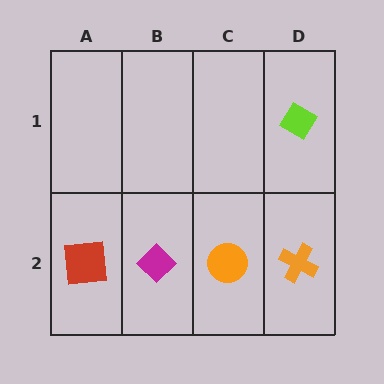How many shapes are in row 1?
1 shape.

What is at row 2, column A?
A red square.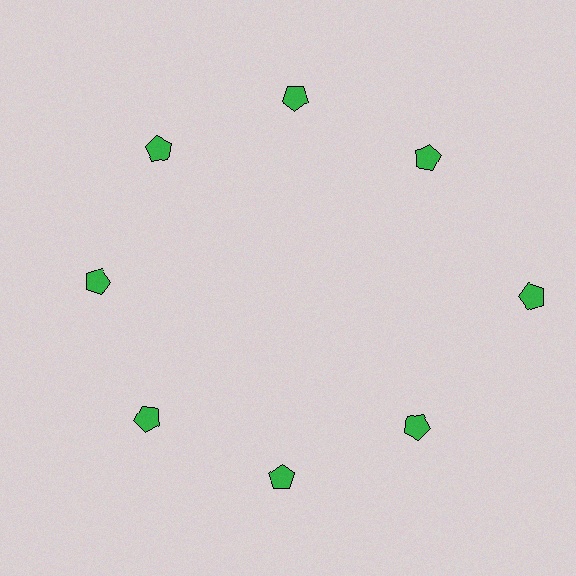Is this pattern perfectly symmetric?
No. The 8 green pentagons are arranged in a ring, but one element near the 3 o'clock position is pushed outward from the center, breaking the 8-fold rotational symmetry.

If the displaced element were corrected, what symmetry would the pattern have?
It would have 8-fold rotational symmetry — the pattern would map onto itself every 45 degrees.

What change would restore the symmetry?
The symmetry would be restored by moving it inward, back onto the ring so that all 8 pentagons sit at equal angles and equal distance from the center.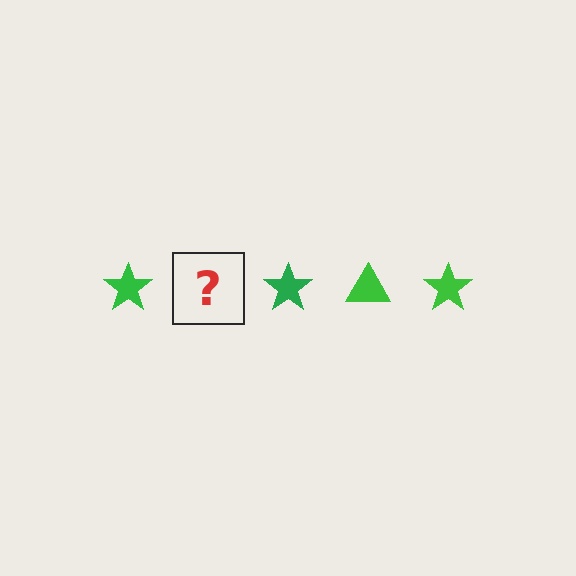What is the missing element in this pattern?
The missing element is a green triangle.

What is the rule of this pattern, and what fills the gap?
The rule is that the pattern cycles through star, triangle shapes in green. The gap should be filled with a green triangle.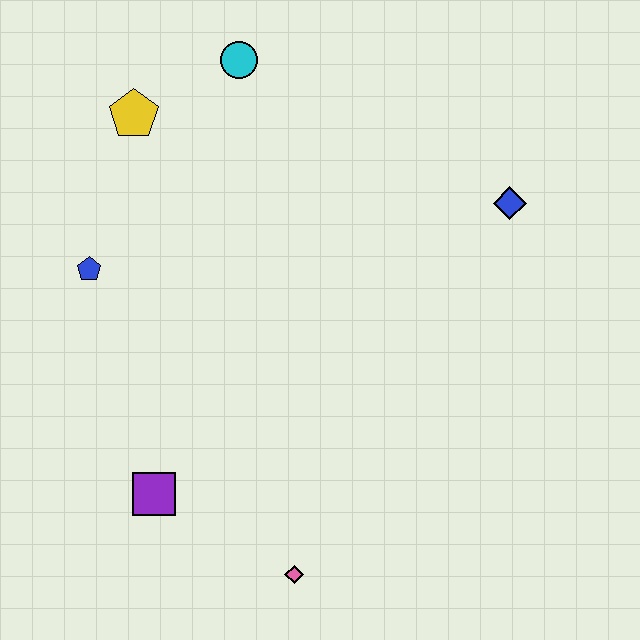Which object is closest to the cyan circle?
The yellow pentagon is closest to the cyan circle.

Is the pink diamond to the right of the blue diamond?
No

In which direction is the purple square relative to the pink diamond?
The purple square is to the left of the pink diamond.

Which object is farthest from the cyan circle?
The pink diamond is farthest from the cyan circle.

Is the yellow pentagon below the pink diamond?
No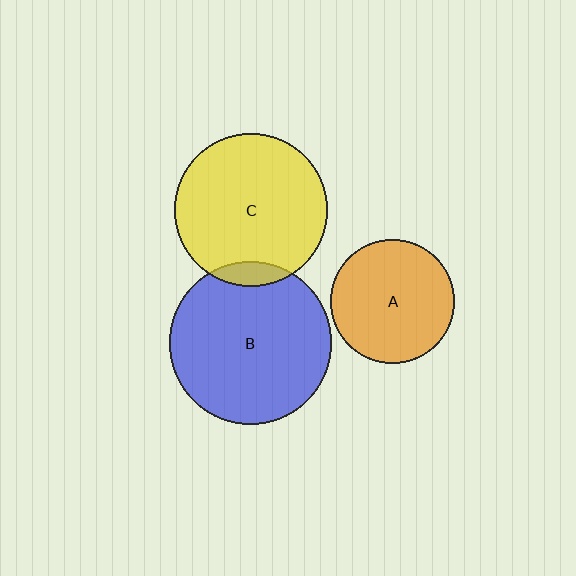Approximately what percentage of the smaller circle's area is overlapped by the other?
Approximately 10%.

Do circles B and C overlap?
Yes.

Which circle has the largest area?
Circle B (blue).